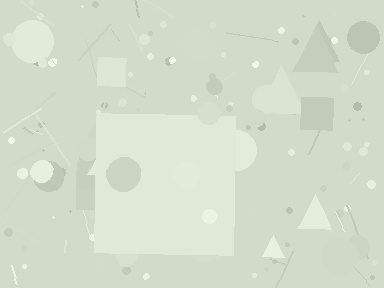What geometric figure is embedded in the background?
A square is embedded in the background.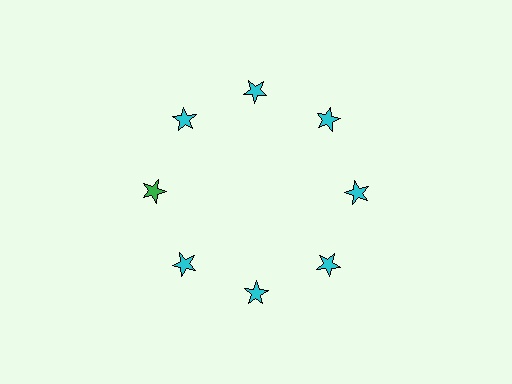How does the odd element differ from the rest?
It has a different color: green instead of cyan.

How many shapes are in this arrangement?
There are 8 shapes arranged in a ring pattern.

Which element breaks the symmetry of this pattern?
The green star at roughly the 9 o'clock position breaks the symmetry. All other shapes are cyan stars.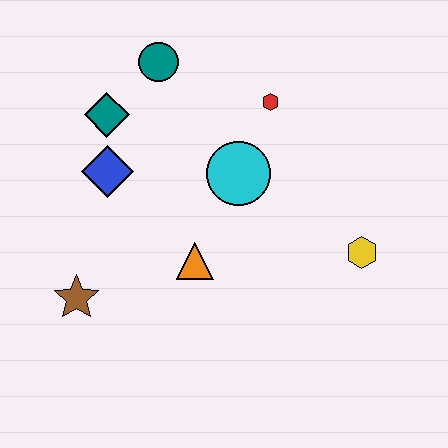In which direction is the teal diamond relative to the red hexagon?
The teal diamond is to the left of the red hexagon.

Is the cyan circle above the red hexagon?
No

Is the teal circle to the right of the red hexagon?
No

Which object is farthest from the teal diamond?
The yellow hexagon is farthest from the teal diamond.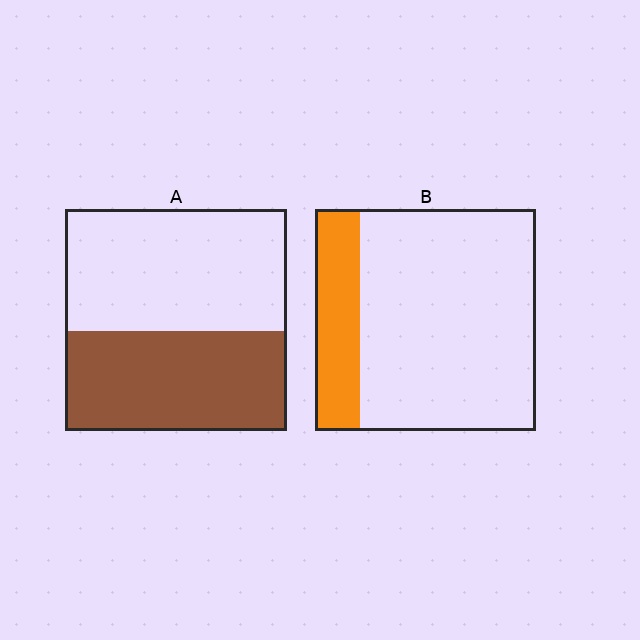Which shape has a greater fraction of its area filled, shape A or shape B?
Shape A.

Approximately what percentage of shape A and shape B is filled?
A is approximately 45% and B is approximately 20%.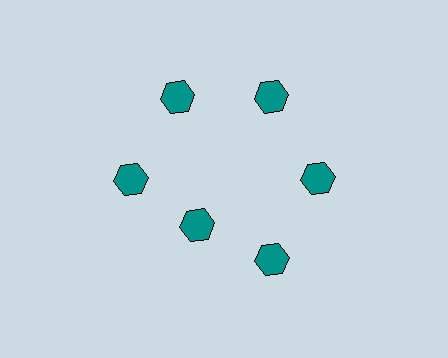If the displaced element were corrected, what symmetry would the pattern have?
It would have 6-fold rotational symmetry — the pattern would map onto itself every 60 degrees.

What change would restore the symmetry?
The symmetry would be restored by moving it outward, back onto the ring so that all 6 hexagons sit at equal angles and equal distance from the center.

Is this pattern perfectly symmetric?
No. The 6 teal hexagons are arranged in a ring, but one element near the 7 o'clock position is pulled inward toward the center, breaking the 6-fold rotational symmetry.